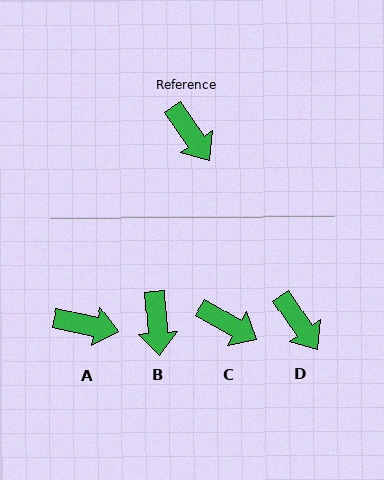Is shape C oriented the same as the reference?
No, it is off by about 25 degrees.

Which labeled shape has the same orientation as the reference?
D.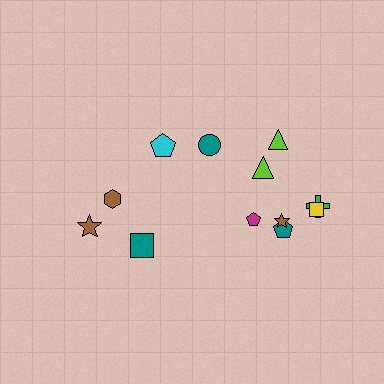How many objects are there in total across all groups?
There are 12 objects.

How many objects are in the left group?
There are 4 objects.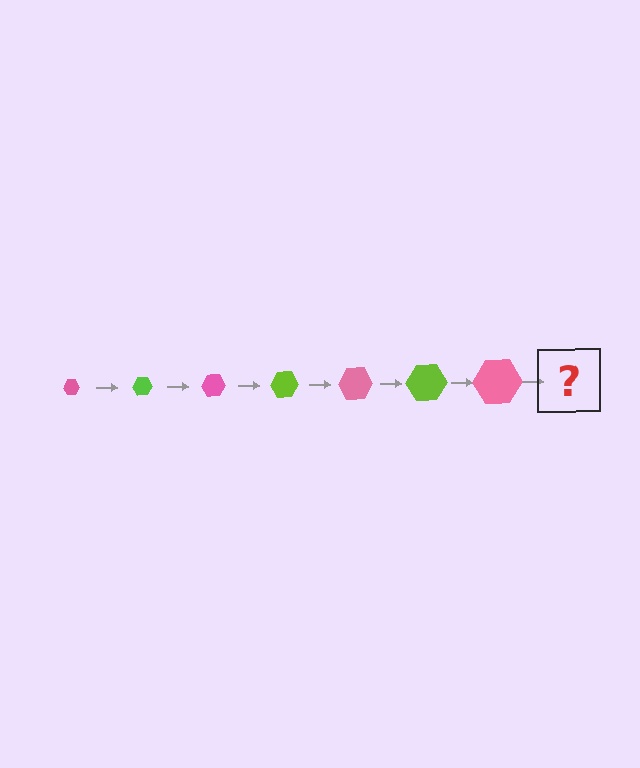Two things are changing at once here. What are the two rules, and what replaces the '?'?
The two rules are that the hexagon grows larger each step and the color cycles through pink and lime. The '?' should be a lime hexagon, larger than the previous one.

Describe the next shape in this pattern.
It should be a lime hexagon, larger than the previous one.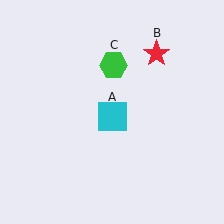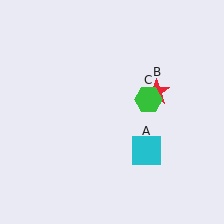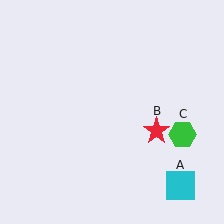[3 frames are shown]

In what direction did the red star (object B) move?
The red star (object B) moved down.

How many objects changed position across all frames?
3 objects changed position: cyan square (object A), red star (object B), green hexagon (object C).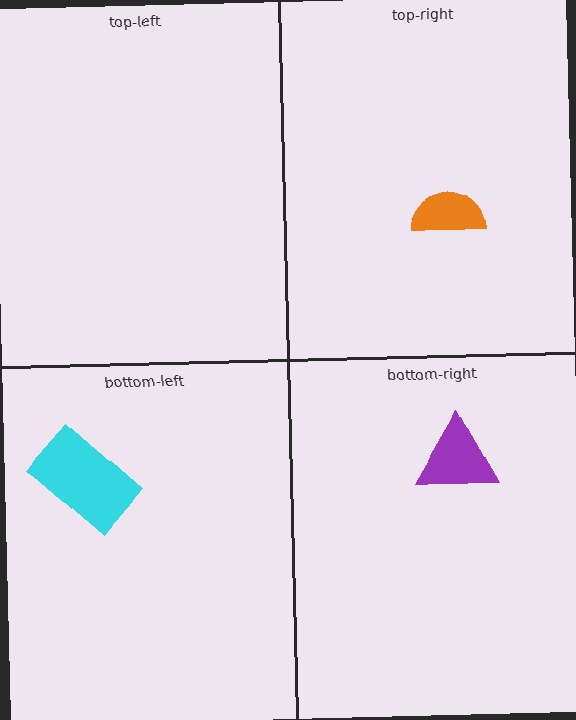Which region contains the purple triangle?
The bottom-right region.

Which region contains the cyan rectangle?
The bottom-left region.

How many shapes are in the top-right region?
1.